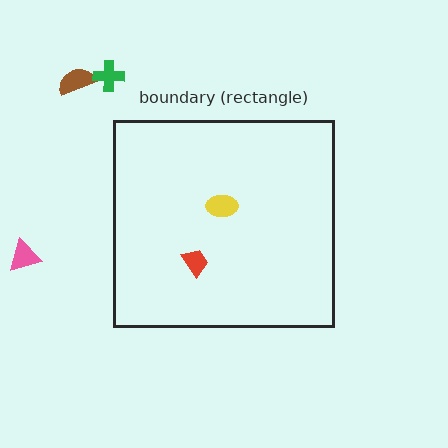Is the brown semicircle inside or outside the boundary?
Outside.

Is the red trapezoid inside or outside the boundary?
Inside.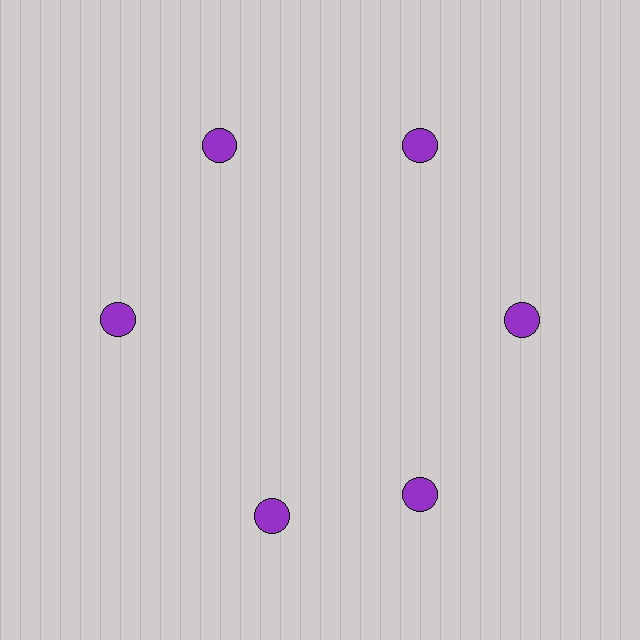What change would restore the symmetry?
The symmetry would be restored by rotating it back into even spacing with its neighbors so that all 6 circles sit at equal angles and equal distance from the center.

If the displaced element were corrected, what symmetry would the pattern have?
It would have 6-fold rotational symmetry — the pattern would map onto itself every 60 degrees.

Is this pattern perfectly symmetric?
No. The 6 purple circles are arranged in a ring, but one element near the 7 o'clock position is rotated out of alignment along the ring, breaking the 6-fold rotational symmetry.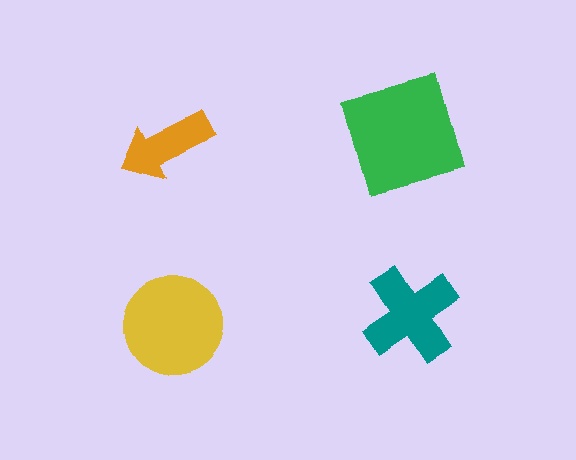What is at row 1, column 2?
A green square.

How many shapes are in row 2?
2 shapes.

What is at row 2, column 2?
A teal cross.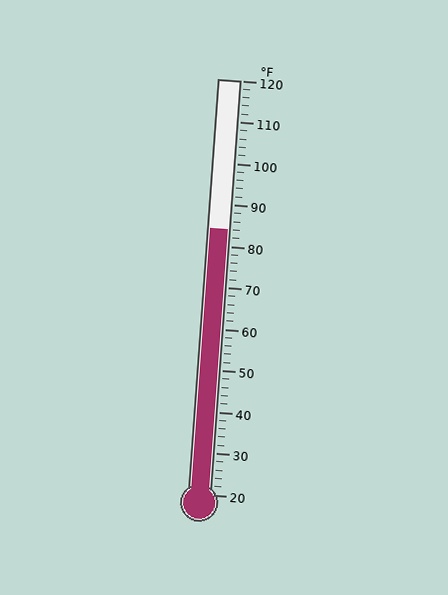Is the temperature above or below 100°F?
The temperature is below 100°F.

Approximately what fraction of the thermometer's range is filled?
The thermometer is filled to approximately 65% of its range.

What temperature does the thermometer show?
The thermometer shows approximately 84°F.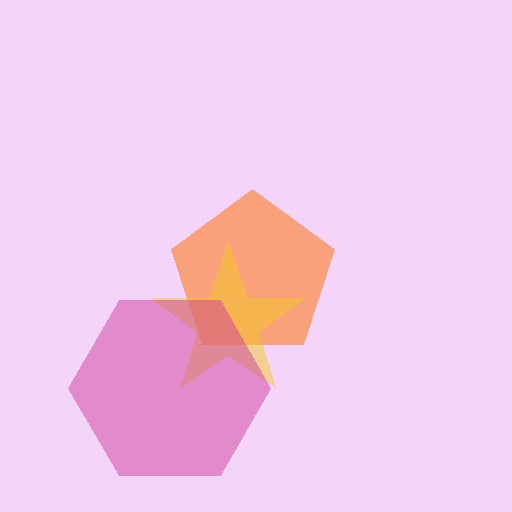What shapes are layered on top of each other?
The layered shapes are: an orange pentagon, a yellow star, a magenta hexagon.